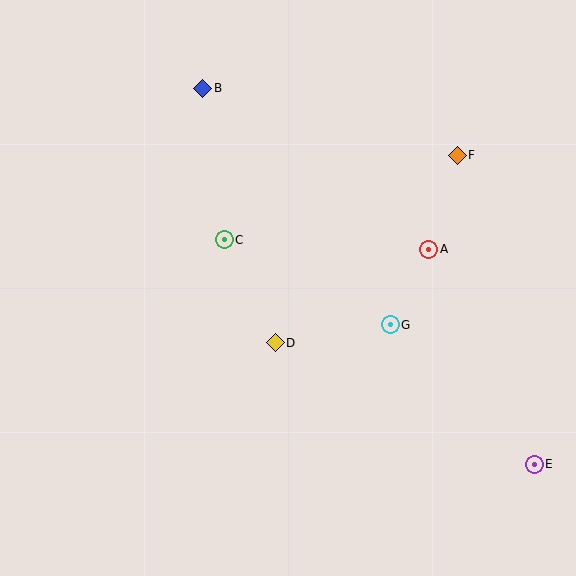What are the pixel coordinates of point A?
Point A is at (429, 249).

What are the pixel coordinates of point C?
Point C is at (224, 240).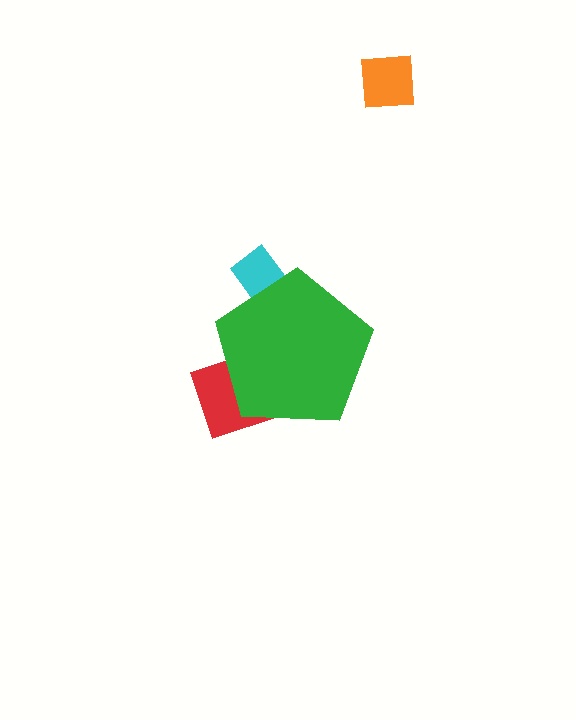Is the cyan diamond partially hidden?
Yes, the cyan diamond is partially hidden behind the green pentagon.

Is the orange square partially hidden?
No, the orange square is fully visible.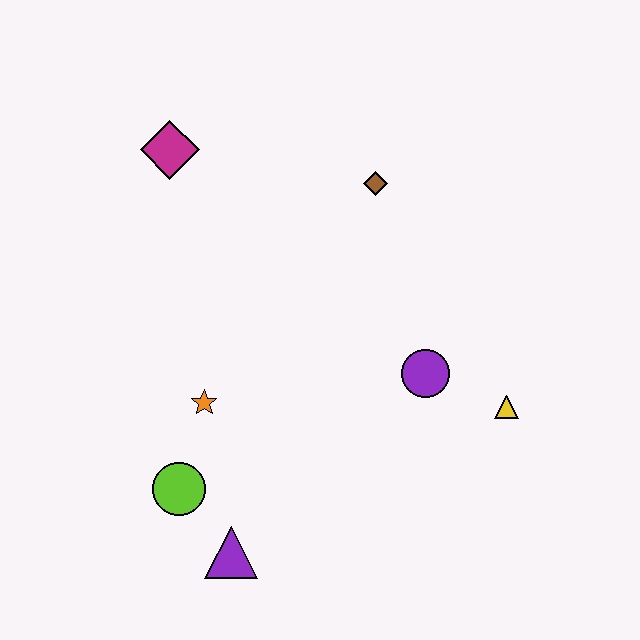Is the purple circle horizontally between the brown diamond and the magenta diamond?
No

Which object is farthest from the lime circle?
The brown diamond is farthest from the lime circle.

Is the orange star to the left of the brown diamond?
Yes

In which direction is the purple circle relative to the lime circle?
The purple circle is to the right of the lime circle.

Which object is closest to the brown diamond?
The purple circle is closest to the brown diamond.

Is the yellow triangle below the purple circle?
Yes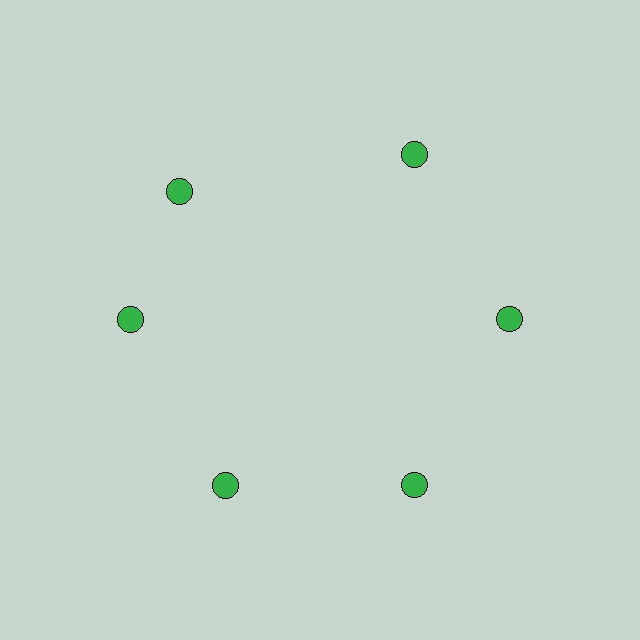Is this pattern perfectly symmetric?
No. The 6 green circles are arranged in a ring, but one element near the 11 o'clock position is rotated out of alignment along the ring, breaking the 6-fold rotational symmetry.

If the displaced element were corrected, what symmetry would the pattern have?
It would have 6-fold rotational symmetry — the pattern would map onto itself every 60 degrees.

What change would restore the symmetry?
The symmetry would be restored by rotating it back into even spacing with its neighbors so that all 6 circles sit at equal angles and equal distance from the center.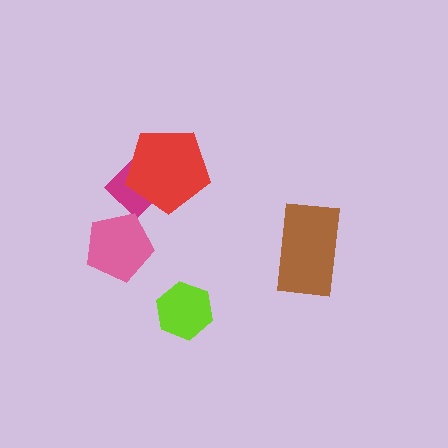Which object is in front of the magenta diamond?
The red pentagon is in front of the magenta diamond.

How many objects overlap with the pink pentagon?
0 objects overlap with the pink pentagon.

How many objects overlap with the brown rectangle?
0 objects overlap with the brown rectangle.